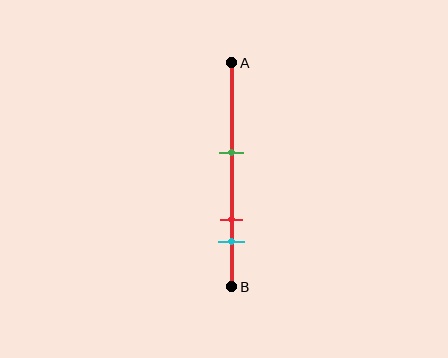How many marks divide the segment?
There are 3 marks dividing the segment.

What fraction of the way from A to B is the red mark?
The red mark is approximately 70% (0.7) of the way from A to B.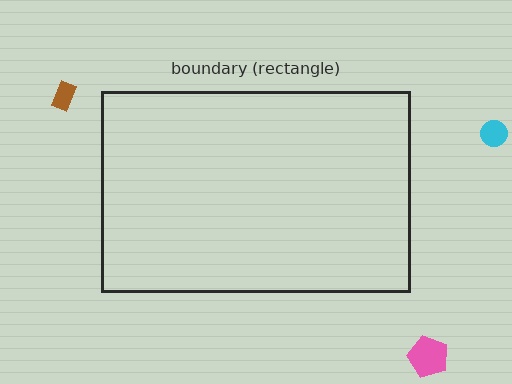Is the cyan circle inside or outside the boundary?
Outside.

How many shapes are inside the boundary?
0 inside, 3 outside.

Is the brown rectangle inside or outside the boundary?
Outside.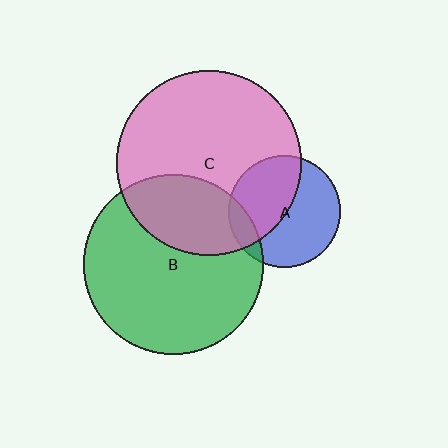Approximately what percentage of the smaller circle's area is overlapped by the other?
Approximately 10%.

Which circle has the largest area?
Circle C (pink).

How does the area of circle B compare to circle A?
Approximately 2.6 times.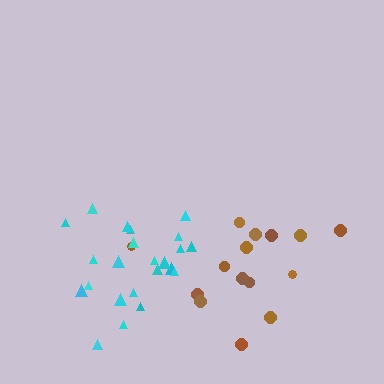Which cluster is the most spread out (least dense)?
Brown.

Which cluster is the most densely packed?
Cyan.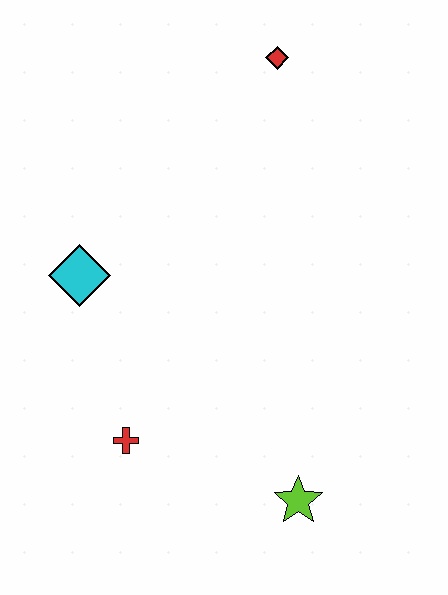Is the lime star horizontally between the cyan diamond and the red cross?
No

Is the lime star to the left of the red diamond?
No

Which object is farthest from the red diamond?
The lime star is farthest from the red diamond.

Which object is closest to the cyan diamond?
The red cross is closest to the cyan diamond.